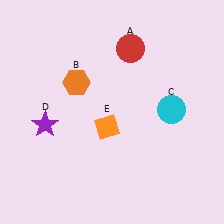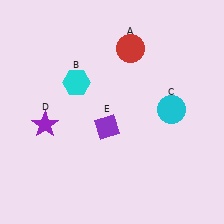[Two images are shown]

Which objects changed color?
B changed from orange to cyan. E changed from orange to purple.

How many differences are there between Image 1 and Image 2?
There are 2 differences between the two images.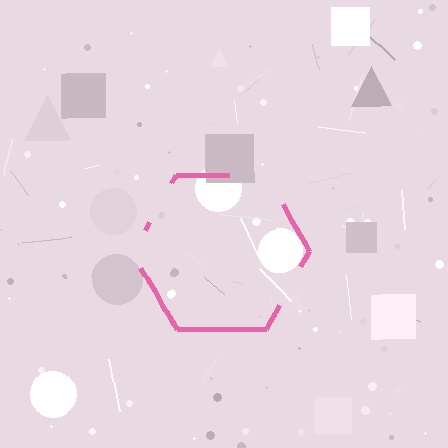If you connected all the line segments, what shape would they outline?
They would outline a hexagon.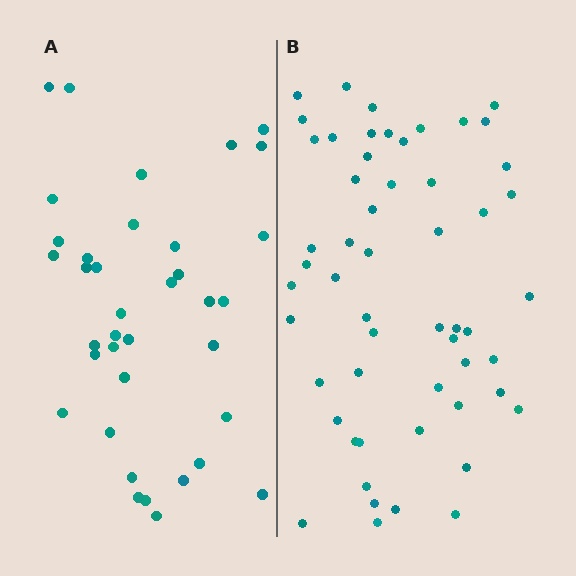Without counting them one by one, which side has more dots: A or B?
Region B (the right region) has more dots.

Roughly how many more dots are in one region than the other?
Region B has approximately 20 more dots than region A.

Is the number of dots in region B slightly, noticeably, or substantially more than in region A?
Region B has substantially more. The ratio is roughly 1.5 to 1.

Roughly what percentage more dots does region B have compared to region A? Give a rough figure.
About 50% more.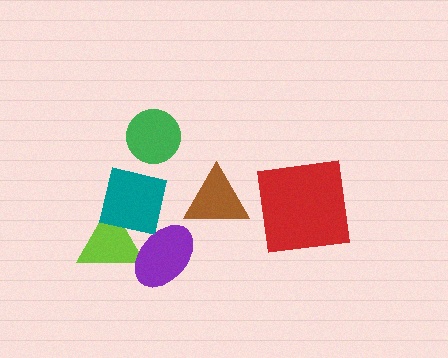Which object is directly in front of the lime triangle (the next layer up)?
The purple ellipse is directly in front of the lime triangle.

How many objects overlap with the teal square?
2 objects overlap with the teal square.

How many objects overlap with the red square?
0 objects overlap with the red square.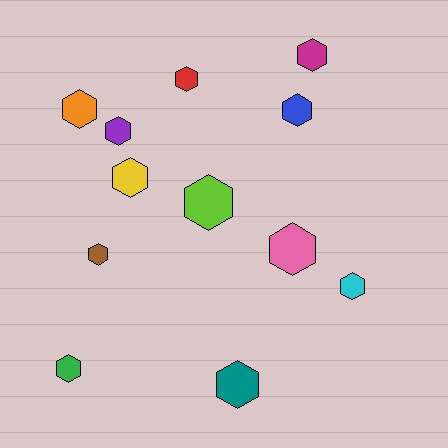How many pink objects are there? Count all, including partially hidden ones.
There is 1 pink object.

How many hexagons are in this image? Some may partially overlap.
There are 12 hexagons.